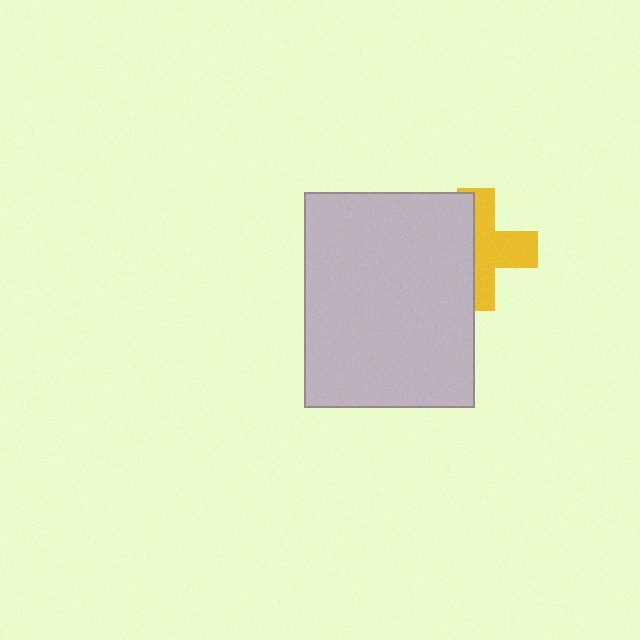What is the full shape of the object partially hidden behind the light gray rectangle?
The partially hidden object is a yellow cross.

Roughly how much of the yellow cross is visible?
About half of it is visible (roughly 52%).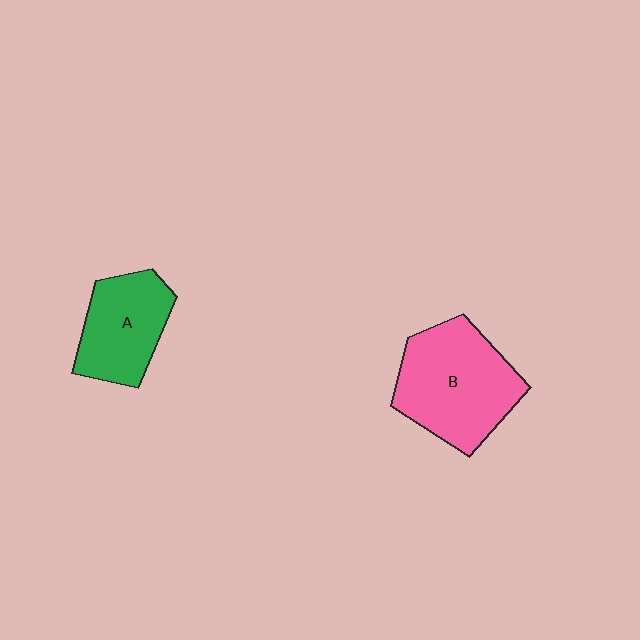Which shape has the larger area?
Shape B (pink).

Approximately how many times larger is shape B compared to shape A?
Approximately 1.4 times.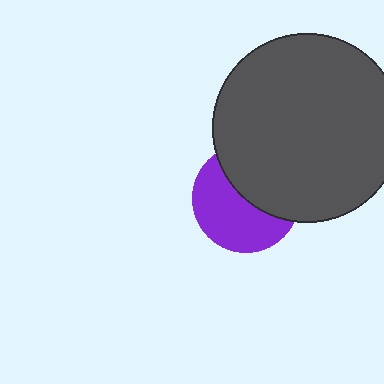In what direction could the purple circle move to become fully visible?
The purple circle could move toward the lower-left. That would shift it out from behind the dark gray circle entirely.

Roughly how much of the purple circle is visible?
About half of it is visible (roughly 54%).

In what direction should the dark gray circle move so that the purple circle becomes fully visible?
The dark gray circle should move toward the upper-right. That is the shortest direction to clear the overlap and leave the purple circle fully visible.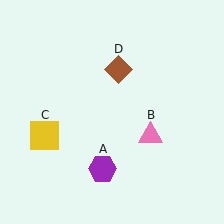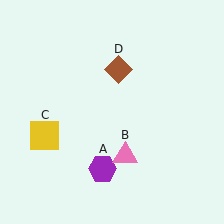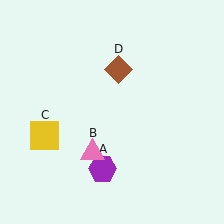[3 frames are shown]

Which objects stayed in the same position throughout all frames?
Purple hexagon (object A) and yellow square (object C) and brown diamond (object D) remained stationary.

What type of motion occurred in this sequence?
The pink triangle (object B) rotated clockwise around the center of the scene.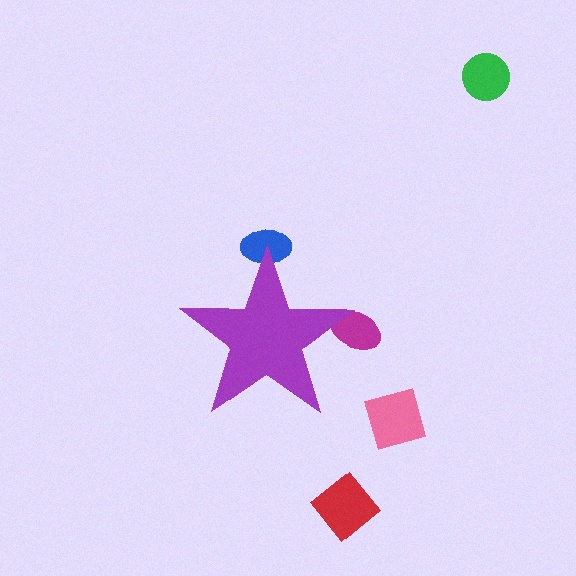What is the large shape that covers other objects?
A purple star.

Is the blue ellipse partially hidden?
Yes, the blue ellipse is partially hidden behind the purple star.